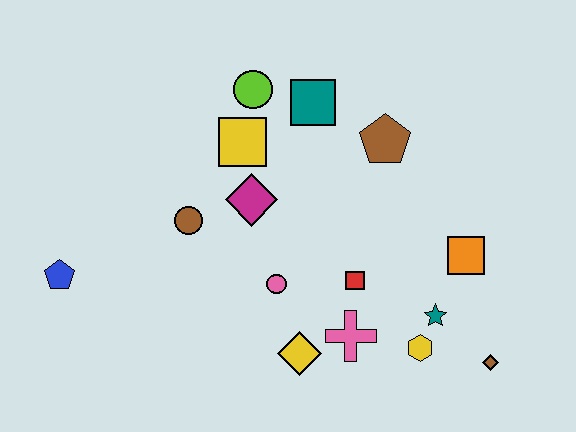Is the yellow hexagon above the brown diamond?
Yes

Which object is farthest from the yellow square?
The brown diamond is farthest from the yellow square.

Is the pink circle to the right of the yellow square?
Yes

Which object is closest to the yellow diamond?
The pink cross is closest to the yellow diamond.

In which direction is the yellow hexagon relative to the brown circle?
The yellow hexagon is to the right of the brown circle.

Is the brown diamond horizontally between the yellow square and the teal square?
No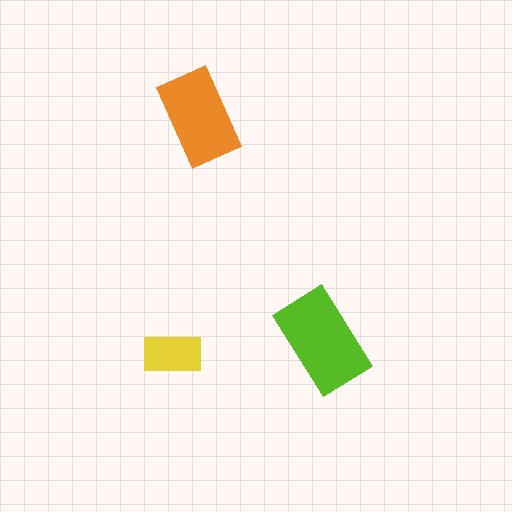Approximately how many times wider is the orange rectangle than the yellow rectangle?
About 1.5 times wider.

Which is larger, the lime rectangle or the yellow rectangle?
The lime one.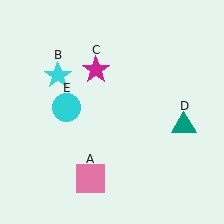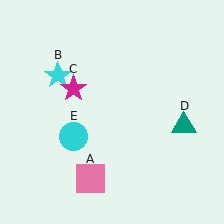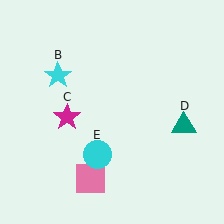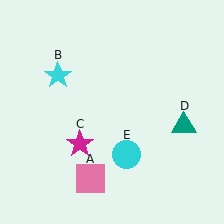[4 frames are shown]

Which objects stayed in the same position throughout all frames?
Pink square (object A) and cyan star (object B) and teal triangle (object D) remained stationary.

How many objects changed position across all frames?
2 objects changed position: magenta star (object C), cyan circle (object E).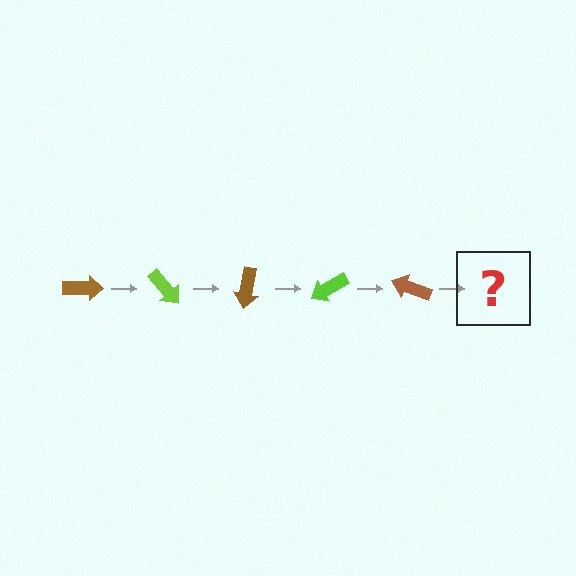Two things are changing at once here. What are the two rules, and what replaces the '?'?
The two rules are that it rotates 50 degrees each step and the color cycles through brown and lime. The '?' should be a lime arrow, rotated 250 degrees from the start.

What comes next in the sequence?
The next element should be a lime arrow, rotated 250 degrees from the start.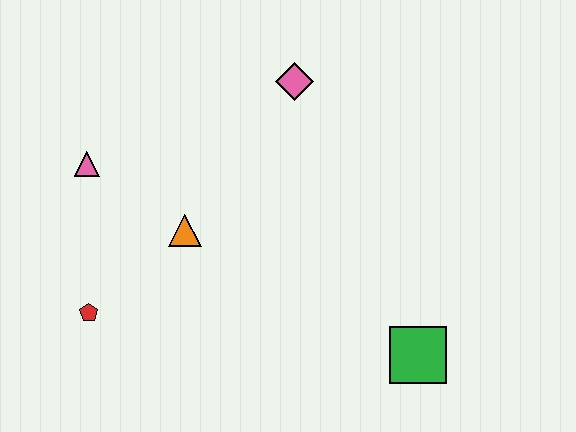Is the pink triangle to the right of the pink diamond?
No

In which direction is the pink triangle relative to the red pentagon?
The pink triangle is above the red pentagon.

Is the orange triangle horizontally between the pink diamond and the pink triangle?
Yes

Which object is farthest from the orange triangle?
The green square is farthest from the orange triangle.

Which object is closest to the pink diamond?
The orange triangle is closest to the pink diamond.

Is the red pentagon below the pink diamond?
Yes